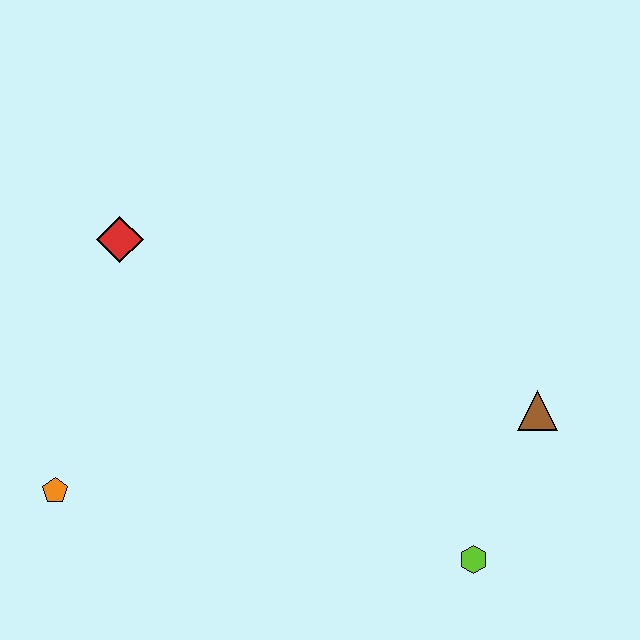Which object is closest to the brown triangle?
The lime hexagon is closest to the brown triangle.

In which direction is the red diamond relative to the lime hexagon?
The red diamond is to the left of the lime hexagon.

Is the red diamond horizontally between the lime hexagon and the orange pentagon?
Yes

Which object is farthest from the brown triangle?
The orange pentagon is farthest from the brown triangle.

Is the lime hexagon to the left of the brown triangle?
Yes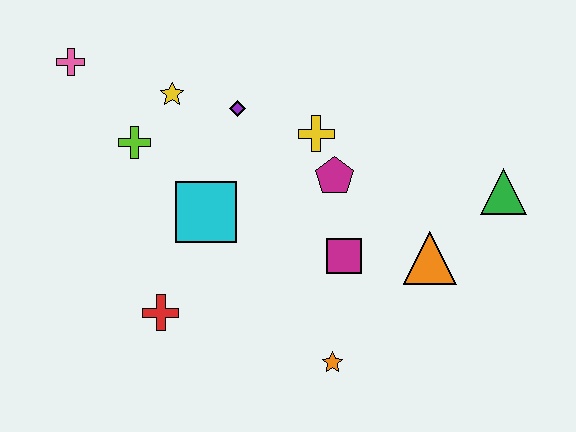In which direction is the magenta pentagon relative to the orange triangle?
The magenta pentagon is to the left of the orange triangle.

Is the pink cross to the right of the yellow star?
No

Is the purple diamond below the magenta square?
No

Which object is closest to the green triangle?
The orange triangle is closest to the green triangle.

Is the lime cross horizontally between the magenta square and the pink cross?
Yes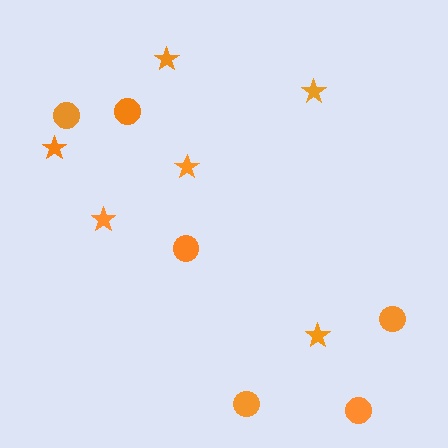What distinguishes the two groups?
There are 2 groups: one group of circles (6) and one group of stars (6).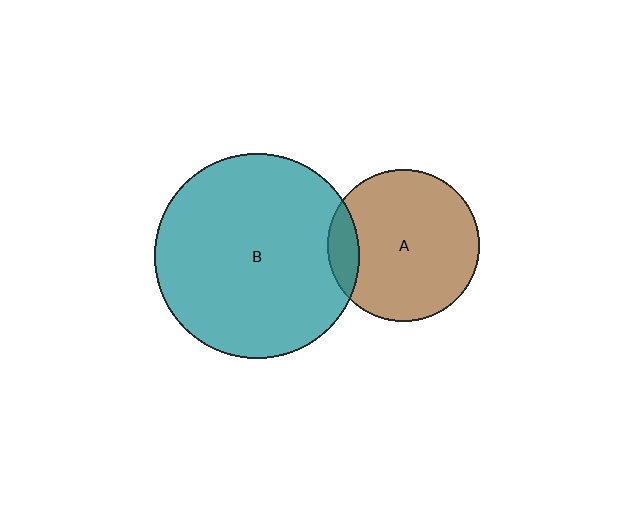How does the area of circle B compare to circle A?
Approximately 1.8 times.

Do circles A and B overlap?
Yes.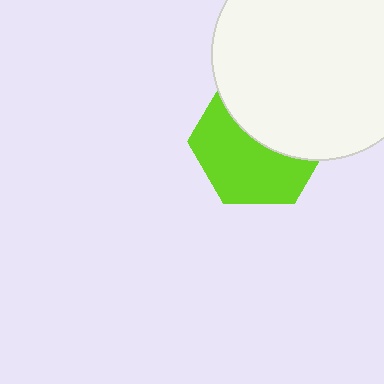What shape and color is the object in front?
The object in front is a white circle.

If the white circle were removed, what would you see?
You would see the complete lime hexagon.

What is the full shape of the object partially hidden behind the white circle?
The partially hidden object is a lime hexagon.